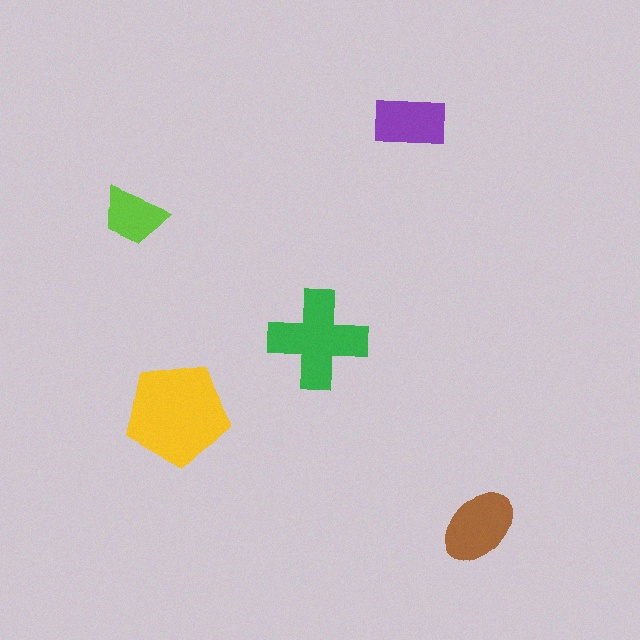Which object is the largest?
The yellow pentagon.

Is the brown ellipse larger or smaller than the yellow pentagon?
Smaller.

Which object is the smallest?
The lime trapezoid.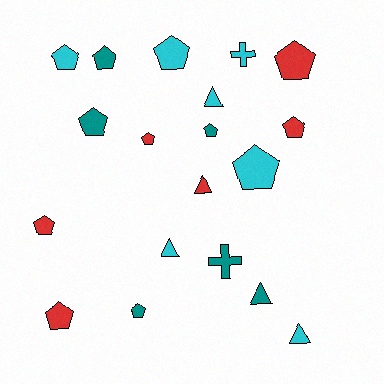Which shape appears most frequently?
Pentagon, with 12 objects.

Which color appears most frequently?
Cyan, with 7 objects.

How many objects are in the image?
There are 19 objects.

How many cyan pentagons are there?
There are 3 cyan pentagons.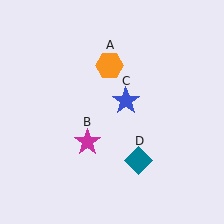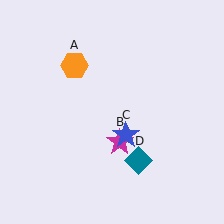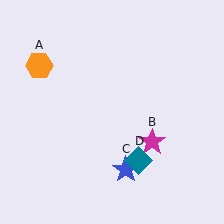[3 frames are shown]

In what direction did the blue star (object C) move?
The blue star (object C) moved down.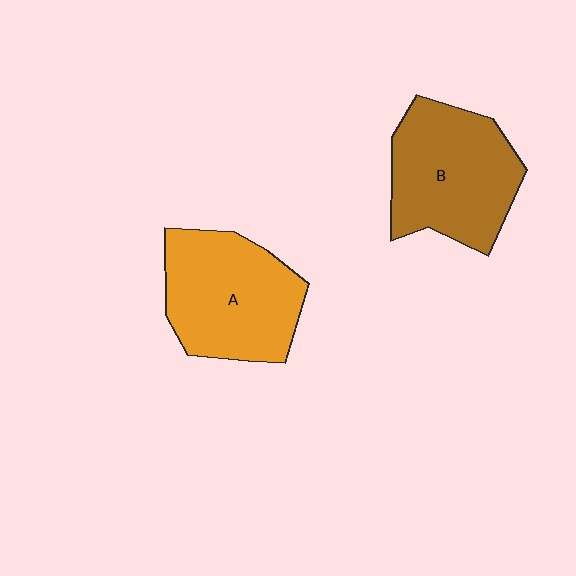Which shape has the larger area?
Shape B (brown).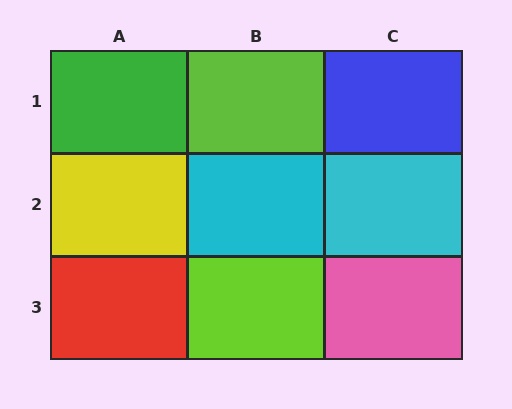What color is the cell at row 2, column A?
Yellow.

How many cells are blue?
1 cell is blue.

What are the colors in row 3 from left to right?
Red, lime, pink.